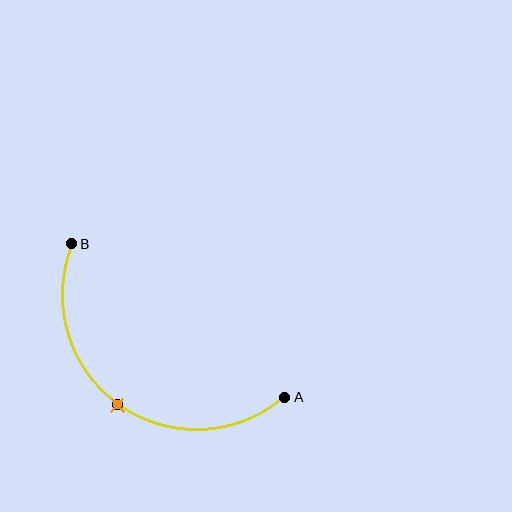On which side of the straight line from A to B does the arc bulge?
The arc bulges below and to the left of the straight line connecting A and B.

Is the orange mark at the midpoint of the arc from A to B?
Yes. The orange mark lies on the arc at equal arc-length from both A and B — it is the arc midpoint.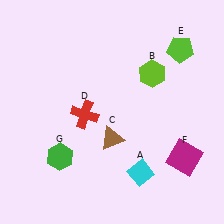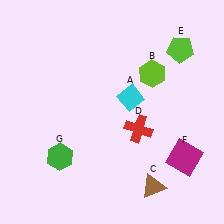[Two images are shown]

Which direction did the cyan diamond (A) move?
The cyan diamond (A) moved up.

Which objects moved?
The objects that moved are: the cyan diamond (A), the brown triangle (C), the red cross (D).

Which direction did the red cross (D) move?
The red cross (D) moved right.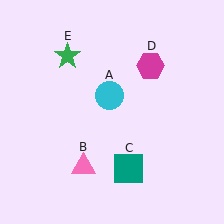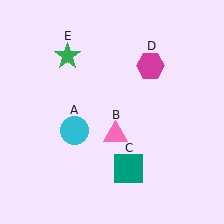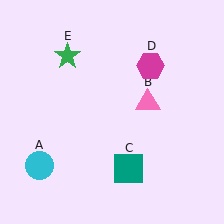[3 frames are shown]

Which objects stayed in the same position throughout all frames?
Teal square (object C) and magenta hexagon (object D) and green star (object E) remained stationary.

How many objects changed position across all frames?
2 objects changed position: cyan circle (object A), pink triangle (object B).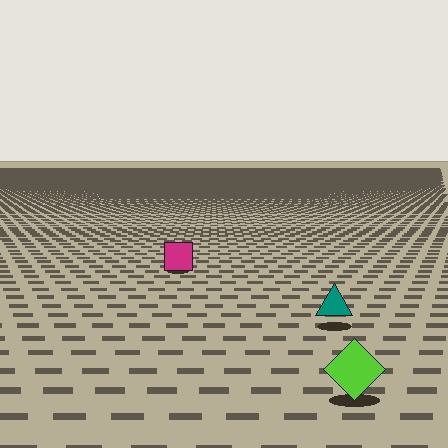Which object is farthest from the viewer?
The magenta square is farthest from the viewer. It appears smaller and the ground texture around it is denser.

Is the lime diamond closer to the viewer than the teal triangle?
Yes. The lime diamond is closer — you can tell from the texture gradient: the ground texture is coarser near it.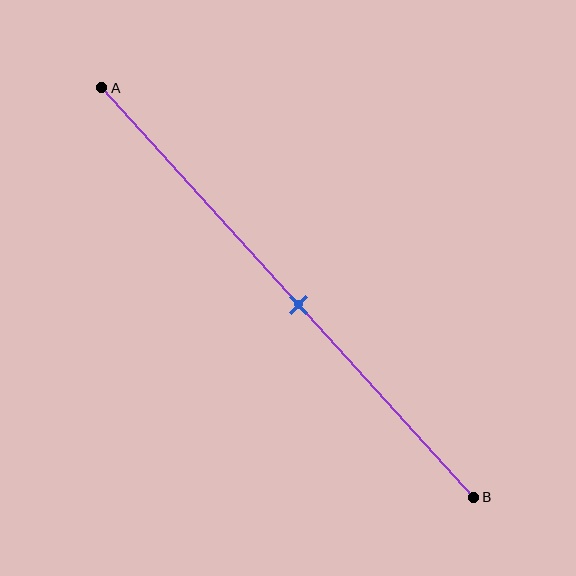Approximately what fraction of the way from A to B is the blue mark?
The blue mark is approximately 55% of the way from A to B.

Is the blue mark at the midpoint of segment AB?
Yes, the mark is approximately at the midpoint.